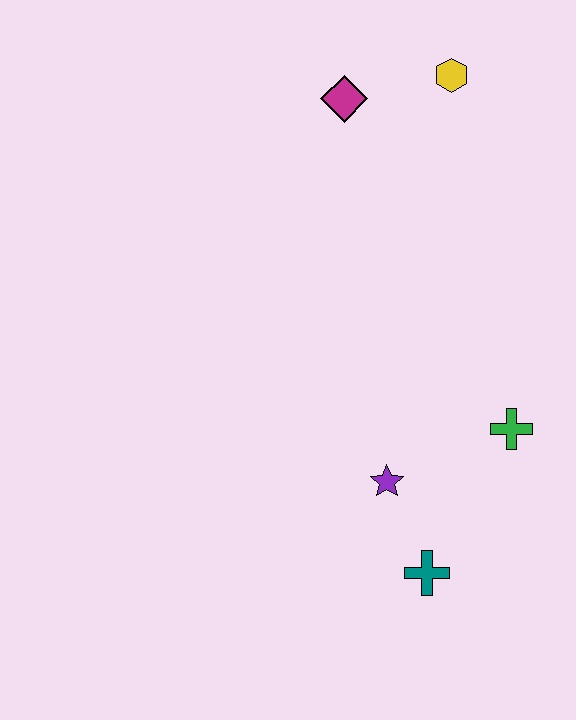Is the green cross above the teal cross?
Yes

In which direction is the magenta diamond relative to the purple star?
The magenta diamond is above the purple star.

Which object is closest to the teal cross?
The purple star is closest to the teal cross.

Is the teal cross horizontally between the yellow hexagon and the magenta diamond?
Yes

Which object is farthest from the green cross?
The magenta diamond is farthest from the green cross.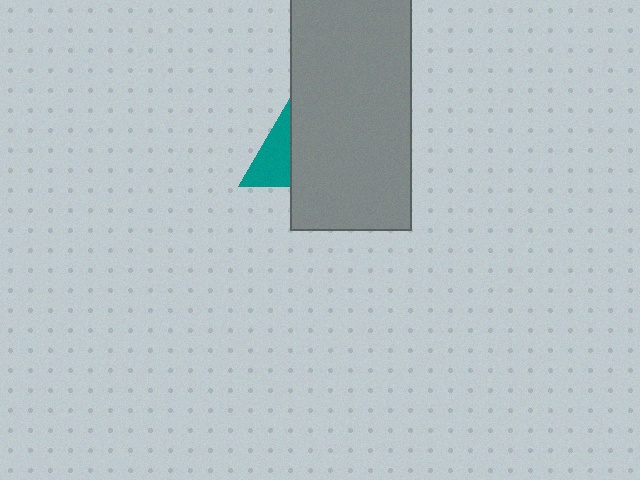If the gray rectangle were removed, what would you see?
You would see the complete teal triangle.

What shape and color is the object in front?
The object in front is a gray rectangle.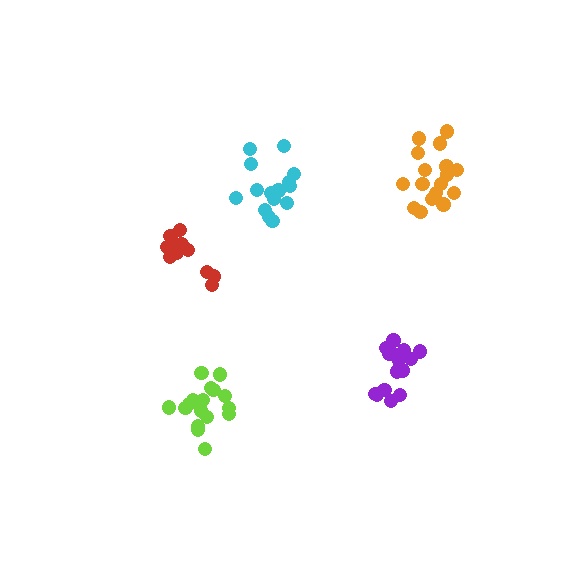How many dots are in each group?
Group 1: 17 dots, Group 2: 15 dots, Group 3: 12 dots, Group 4: 15 dots, Group 5: 18 dots (77 total).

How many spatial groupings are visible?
There are 5 spatial groupings.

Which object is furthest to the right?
The orange cluster is rightmost.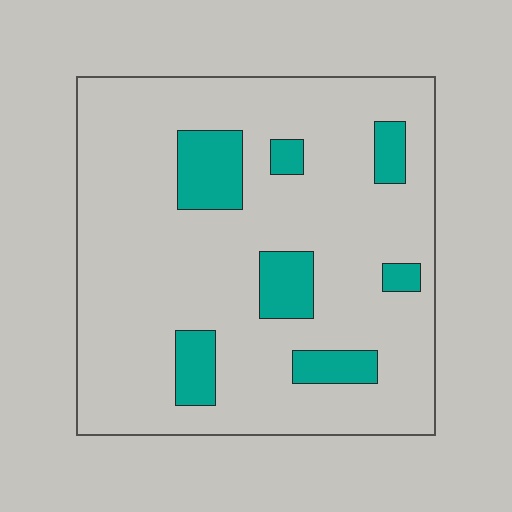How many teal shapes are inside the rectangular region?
7.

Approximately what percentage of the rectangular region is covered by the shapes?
Approximately 15%.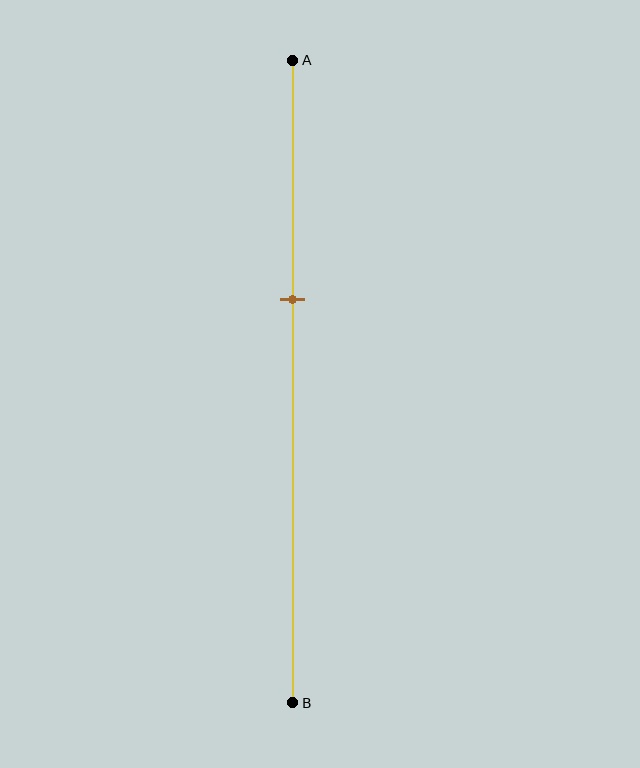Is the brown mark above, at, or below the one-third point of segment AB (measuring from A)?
The brown mark is below the one-third point of segment AB.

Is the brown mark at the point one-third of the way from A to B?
No, the mark is at about 35% from A, not at the 33% one-third point.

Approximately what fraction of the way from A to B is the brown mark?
The brown mark is approximately 35% of the way from A to B.